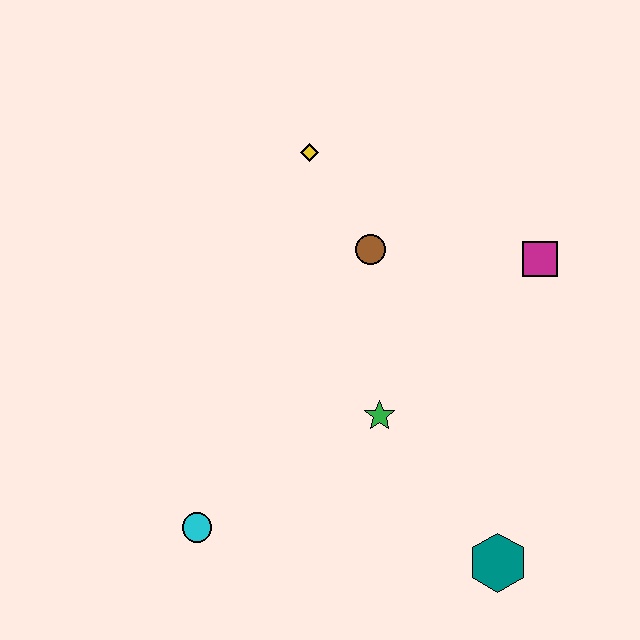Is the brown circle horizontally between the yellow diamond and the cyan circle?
No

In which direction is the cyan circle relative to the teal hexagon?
The cyan circle is to the left of the teal hexagon.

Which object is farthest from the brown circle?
The teal hexagon is farthest from the brown circle.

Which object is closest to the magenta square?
The brown circle is closest to the magenta square.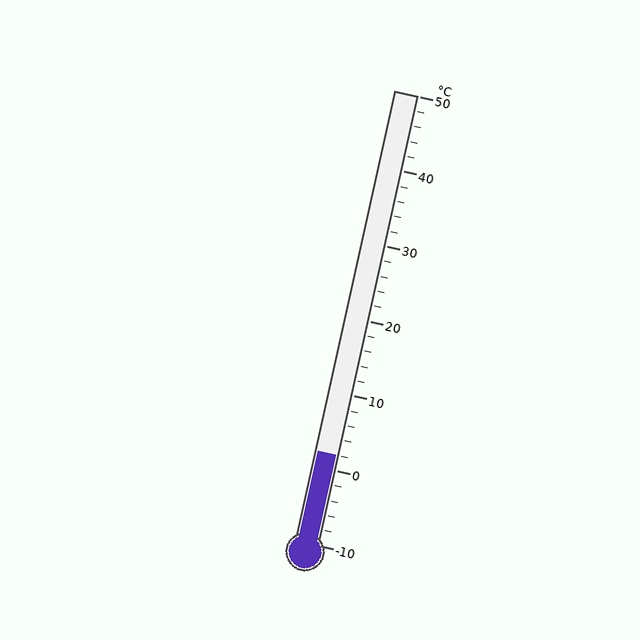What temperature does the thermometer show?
The thermometer shows approximately 2°C.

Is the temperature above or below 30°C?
The temperature is below 30°C.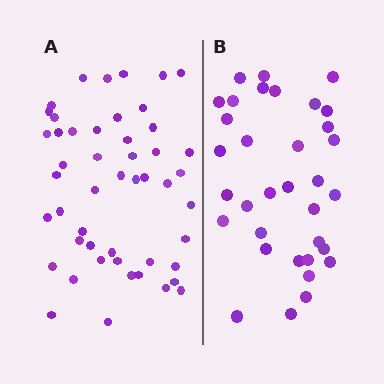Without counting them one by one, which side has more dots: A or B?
Region A (the left region) has more dots.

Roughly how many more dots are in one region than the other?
Region A has approximately 15 more dots than region B.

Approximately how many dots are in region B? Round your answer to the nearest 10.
About 30 dots. (The exact count is 34, which rounds to 30.)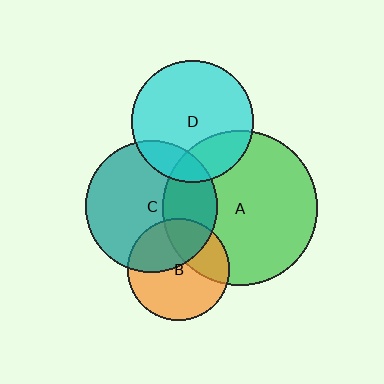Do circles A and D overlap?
Yes.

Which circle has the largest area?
Circle A (green).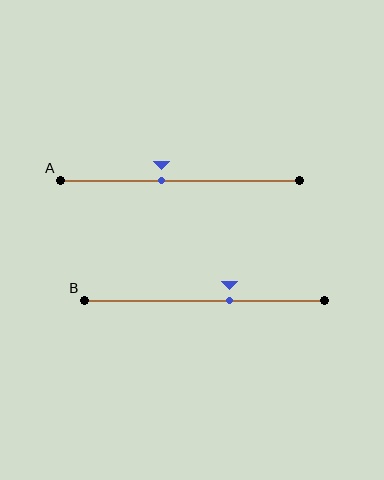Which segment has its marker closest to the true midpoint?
Segment A has its marker closest to the true midpoint.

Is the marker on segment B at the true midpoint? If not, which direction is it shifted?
No, the marker on segment B is shifted to the right by about 10% of the segment length.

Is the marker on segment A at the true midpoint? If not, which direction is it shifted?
No, the marker on segment A is shifted to the left by about 8% of the segment length.